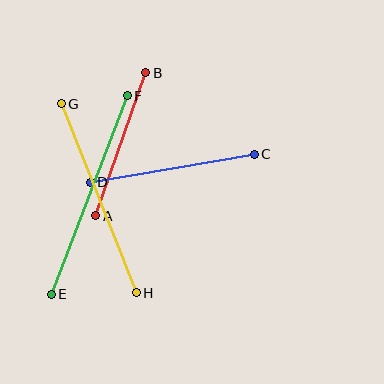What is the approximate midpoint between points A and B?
The midpoint is at approximately (121, 144) pixels.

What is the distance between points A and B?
The distance is approximately 152 pixels.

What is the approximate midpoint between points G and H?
The midpoint is at approximately (99, 198) pixels.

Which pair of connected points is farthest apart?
Points E and F are farthest apart.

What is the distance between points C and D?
The distance is approximately 166 pixels.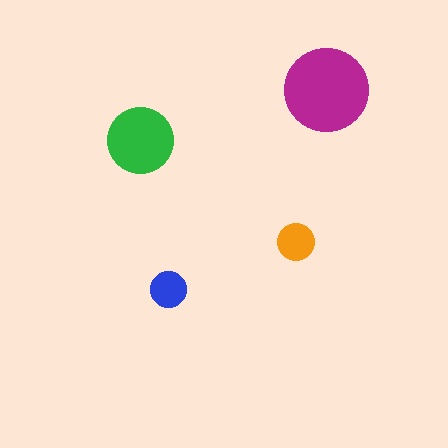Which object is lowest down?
The blue circle is bottommost.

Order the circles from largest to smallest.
the magenta one, the green one, the orange one, the blue one.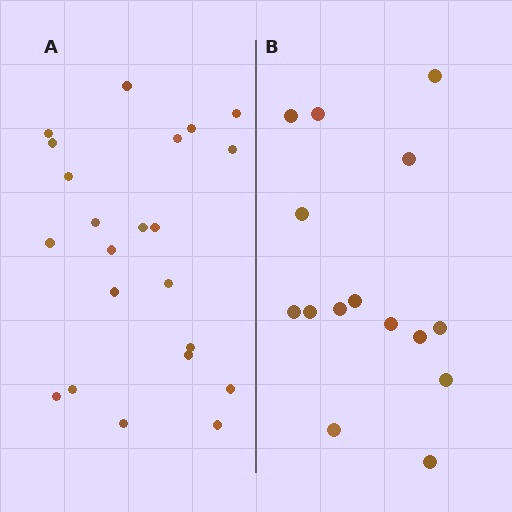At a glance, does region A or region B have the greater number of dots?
Region A (the left region) has more dots.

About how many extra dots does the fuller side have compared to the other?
Region A has roughly 8 or so more dots than region B.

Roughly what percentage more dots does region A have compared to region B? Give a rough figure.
About 45% more.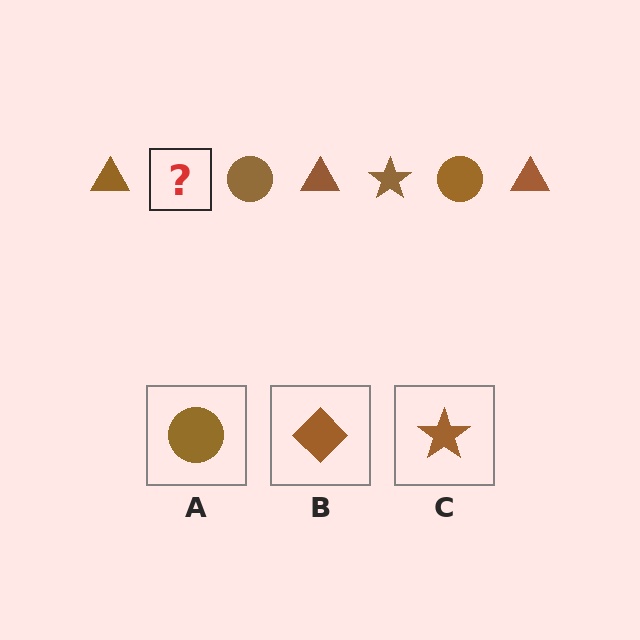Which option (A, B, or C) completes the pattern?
C.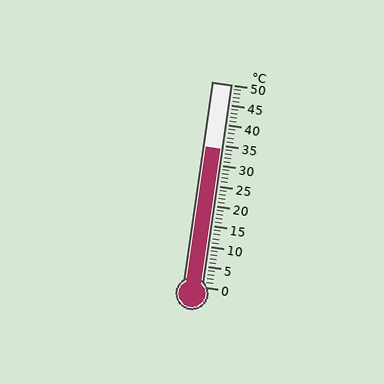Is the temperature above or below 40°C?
The temperature is below 40°C.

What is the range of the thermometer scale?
The thermometer scale ranges from 0°C to 50°C.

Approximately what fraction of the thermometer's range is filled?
The thermometer is filled to approximately 70% of its range.